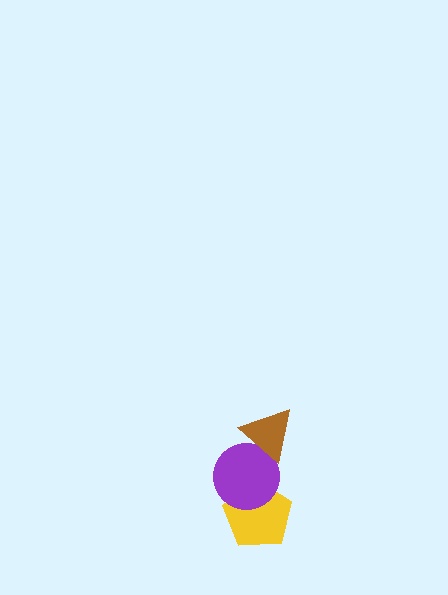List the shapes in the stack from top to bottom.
From top to bottom: the brown triangle, the purple circle, the yellow pentagon.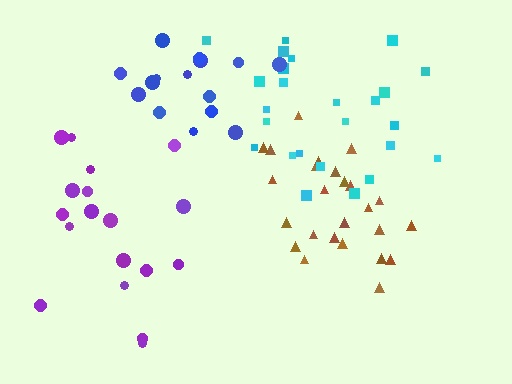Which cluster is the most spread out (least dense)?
Purple.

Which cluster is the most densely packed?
Brown.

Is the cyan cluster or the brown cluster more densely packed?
Brown.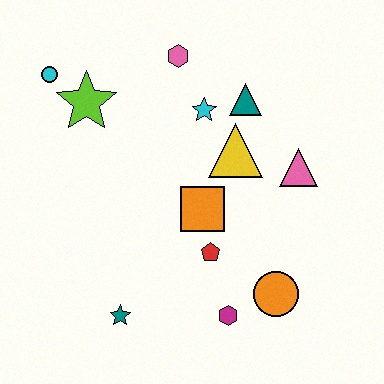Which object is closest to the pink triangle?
The yellow triangle is closest to the pink triangle.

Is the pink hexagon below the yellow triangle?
No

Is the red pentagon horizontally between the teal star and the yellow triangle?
Yes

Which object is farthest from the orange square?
The cyan circle is farthest from the orange square.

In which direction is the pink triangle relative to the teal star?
The pink triangle is to the right of the teal star.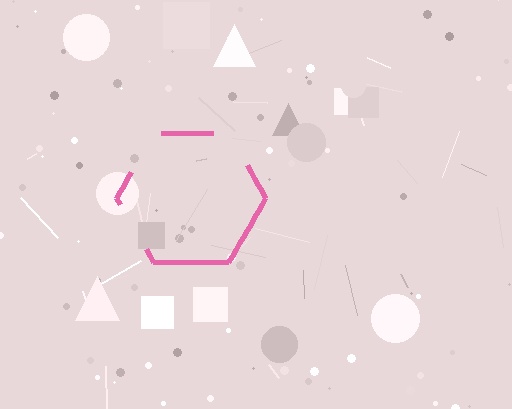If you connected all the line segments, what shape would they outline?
They would outline a hexagon.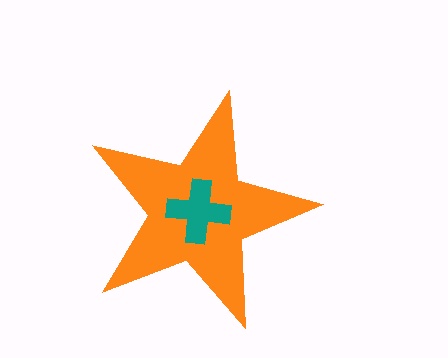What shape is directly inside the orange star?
The teal cross.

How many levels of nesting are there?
2.